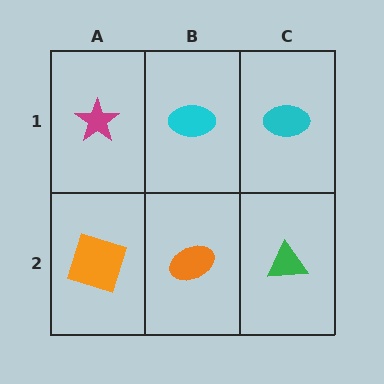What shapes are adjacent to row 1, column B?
An orange ellipse (row 2, column B), a magenta star (row 1, column A), a cyan ellipse (row 1, column C).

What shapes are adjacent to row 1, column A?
An orange square (row 2, column A), a cyan ellipse (row 1, column B).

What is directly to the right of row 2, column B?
A green triangle.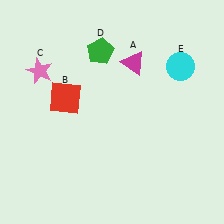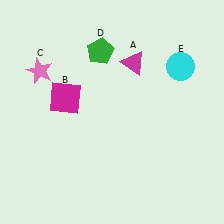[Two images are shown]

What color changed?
The square (B) changed from red in Image 1 to magenta in Image 2.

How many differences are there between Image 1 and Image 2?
There is 1 difference between the two images.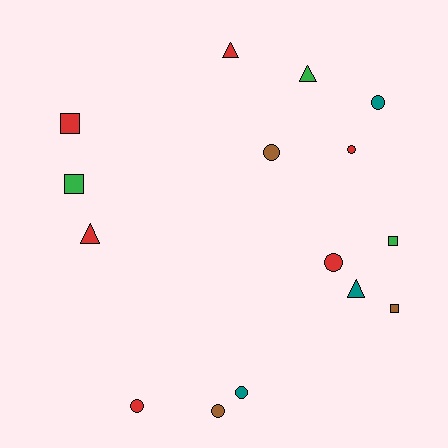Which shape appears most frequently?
Circle, with 7 objects.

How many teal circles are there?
There are 2 teal circles.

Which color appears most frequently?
Red, with 6 objects.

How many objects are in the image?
There are 15 objects.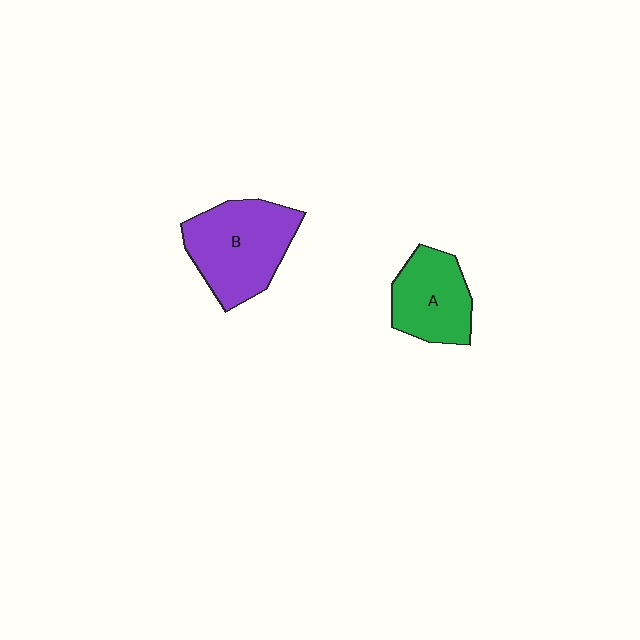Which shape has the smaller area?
Shape A (green).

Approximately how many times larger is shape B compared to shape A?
Approximately 1.4 times.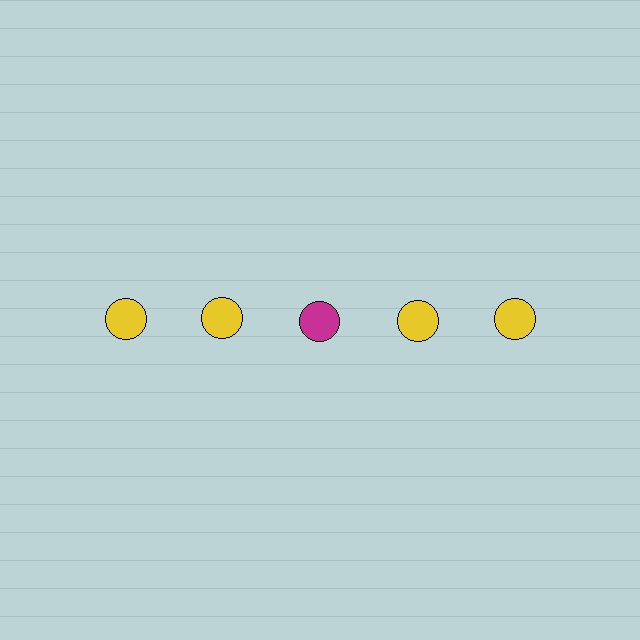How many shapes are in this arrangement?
There are 5 shapes arranged in a grid pattern.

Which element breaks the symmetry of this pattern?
The magenta circle in the top row, center column breaks the symmetry. All other shapes are yellow circles.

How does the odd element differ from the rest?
It has a different color: magenta instead of yellow.